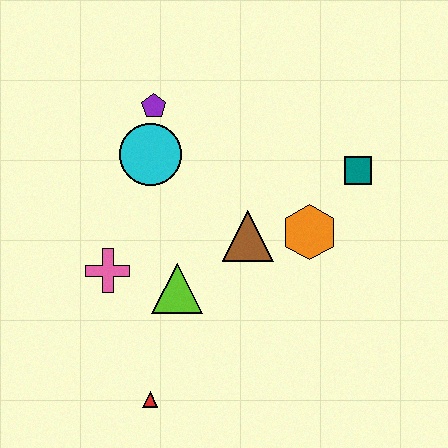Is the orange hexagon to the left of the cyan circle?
No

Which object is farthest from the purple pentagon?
The red triangle is farthest from the purple pentagon.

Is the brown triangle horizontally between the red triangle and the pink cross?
No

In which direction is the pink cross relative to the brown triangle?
The pink cross is to the left of the brown triangle.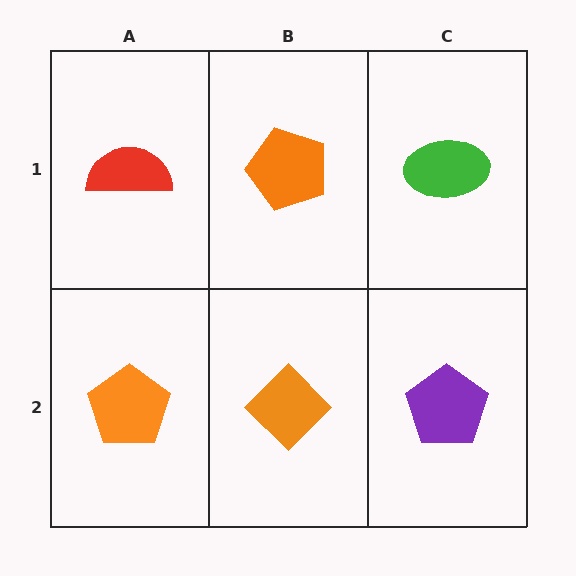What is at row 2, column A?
An orange pentagon.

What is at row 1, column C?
A green ellipse.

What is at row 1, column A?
A red semicircle.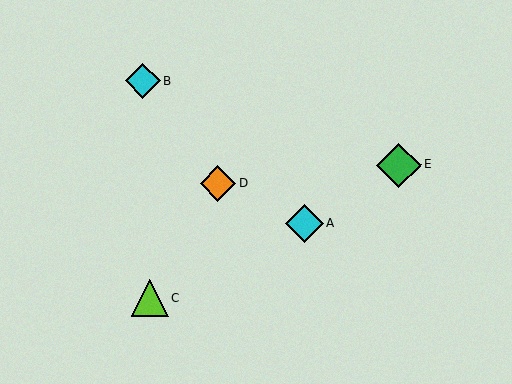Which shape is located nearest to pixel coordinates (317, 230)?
The cyan diamond (labeled A) at (305, 223) is nearest to that location.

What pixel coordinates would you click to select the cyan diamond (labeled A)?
Click at (305, 223) to select the cyan diamond A.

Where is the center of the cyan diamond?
The center of the cyan diamond is at (142, 81).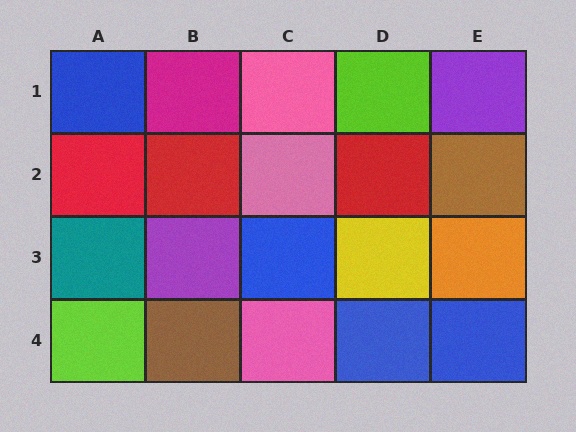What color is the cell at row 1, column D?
Lime.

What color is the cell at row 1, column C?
Pink.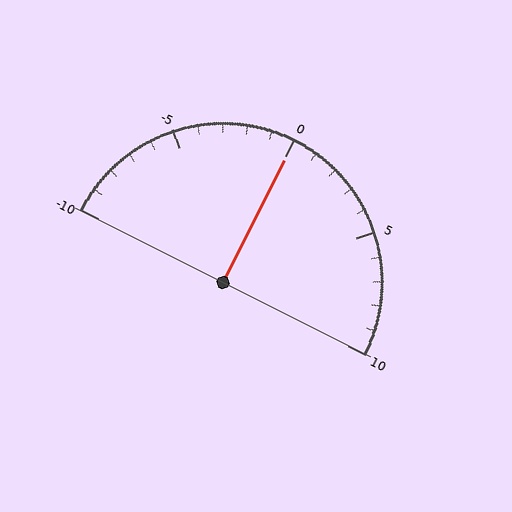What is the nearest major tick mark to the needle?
The nearest major tick mark is 0.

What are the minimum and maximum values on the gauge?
The gauge ranges from -10 to 10.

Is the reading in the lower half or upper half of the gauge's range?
The reading is in the upper half of the range (-10 to 10).